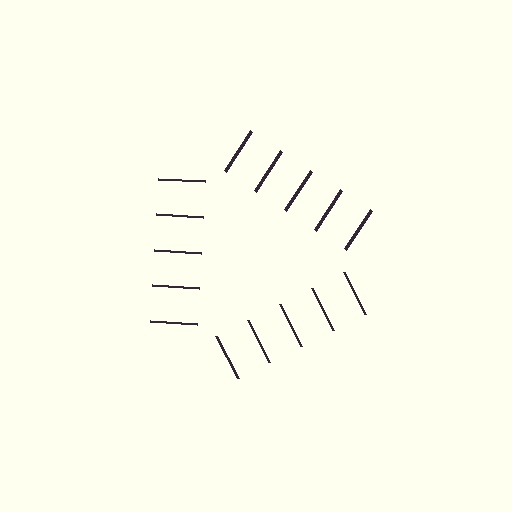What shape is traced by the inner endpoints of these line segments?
An illusory triangle — the line segments terminate on its edges but no continuous stroke is drawn.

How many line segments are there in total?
15 — 5 along each of the 3 edges.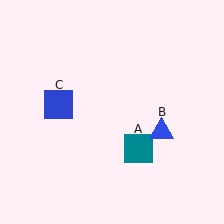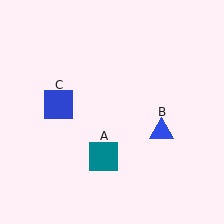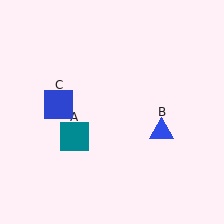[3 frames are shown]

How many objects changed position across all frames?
1 object changed position: teal square (object A).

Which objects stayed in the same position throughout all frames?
Blue triangle (object B) and blue square (object C) remained stationary.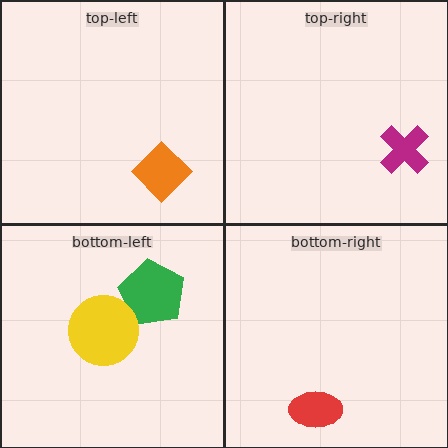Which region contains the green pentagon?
The bottom-left region.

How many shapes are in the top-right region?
1.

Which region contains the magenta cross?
The top-right region.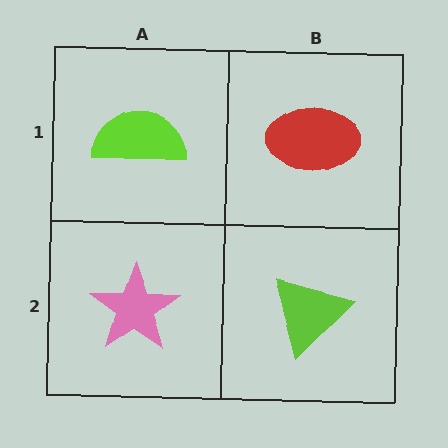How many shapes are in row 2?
2 shapes.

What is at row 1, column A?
A lime semicircle.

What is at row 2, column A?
A pink star.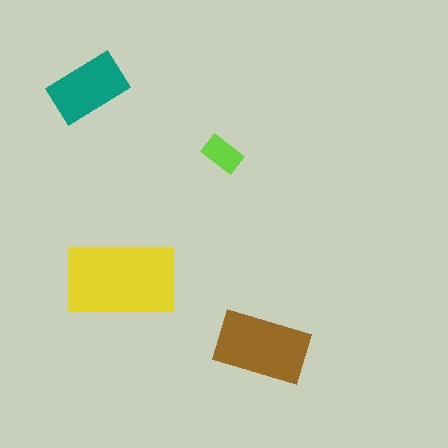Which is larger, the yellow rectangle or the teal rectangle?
The yellow one.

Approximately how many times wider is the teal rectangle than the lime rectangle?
About 2 times wider.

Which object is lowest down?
The brown rectangle is bottommost.